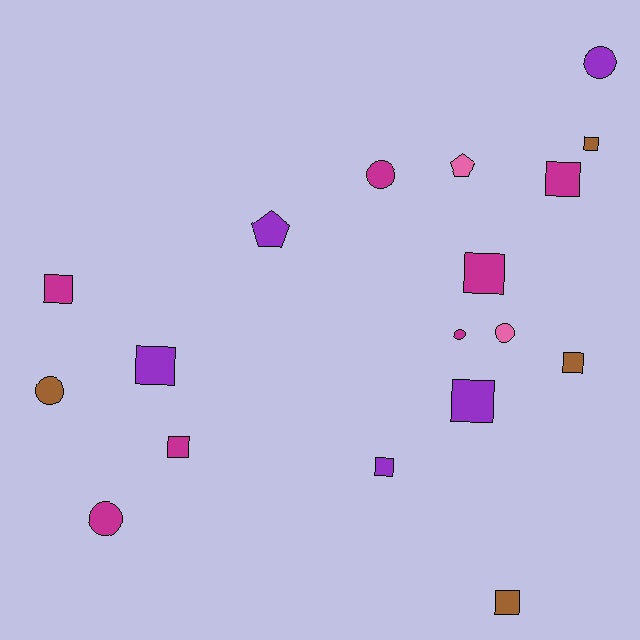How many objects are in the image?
There are 18 objects.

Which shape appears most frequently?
Square, with 10 objects.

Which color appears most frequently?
Magenta, with 7 objects.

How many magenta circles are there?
There are 3 magenta circles.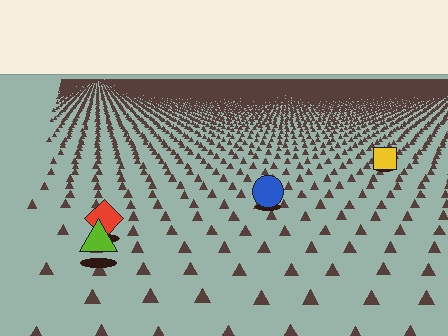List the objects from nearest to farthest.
From nearest to farthest: the lime triangle, the red diamond, the blue circle, the yellow square.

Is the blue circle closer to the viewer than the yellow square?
Yes. The blue circle is closer — you can tell from the texture gradient: the ground texture is coarser near it.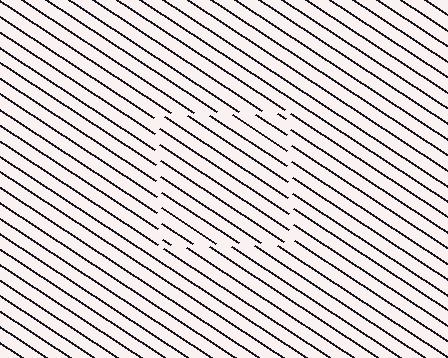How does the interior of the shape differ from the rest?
The interior of the shape contains the same grating, shifted by half a period — the contour is defined by the phase discontinuity where line-ends from the inner and outer gratings abut.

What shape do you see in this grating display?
An illusory square. The interior of the shape contains the same grating, shifted by half a period — the contour is defined by the phase discontinuity where line-ends from the inner and outer gratings abut.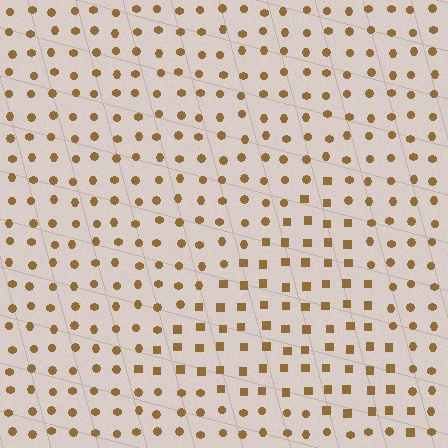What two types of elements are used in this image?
The image uses squares inside the triangle region and circles outside it.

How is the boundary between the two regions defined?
The boundary is defined by a change in element shape: squares inside vs. circles outside. All elements share the same color and spacing.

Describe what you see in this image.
The image is filled with small brown elements arranged in a uniform grid. A triangle-shaped region contains squares, while the surrounding area contains circles. The boundary is defined purely by the change in element shape.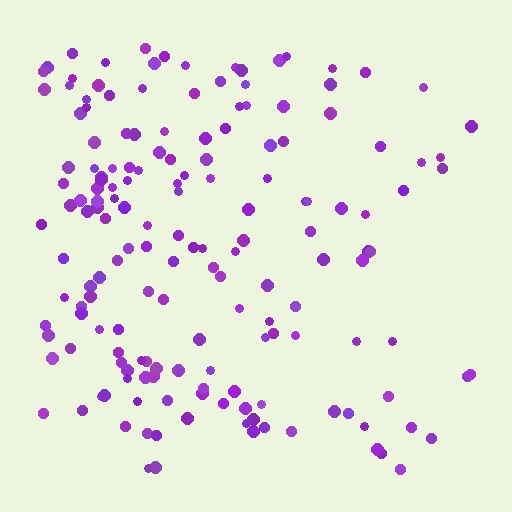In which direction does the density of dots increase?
From right to left, with the left side densest.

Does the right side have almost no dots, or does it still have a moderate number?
Still a moderate number, just noticeably fewer than the left.